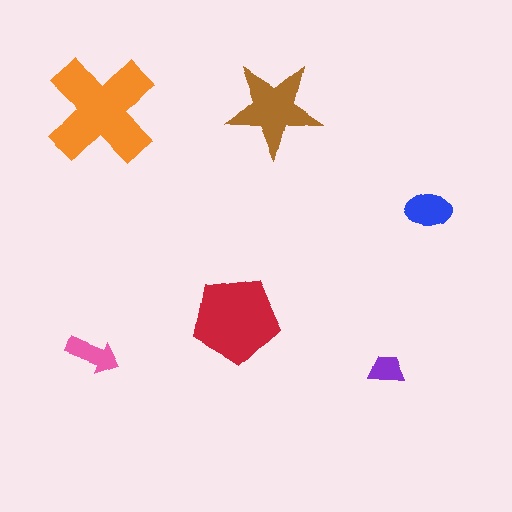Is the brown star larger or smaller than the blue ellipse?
Larger.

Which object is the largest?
The orange cross.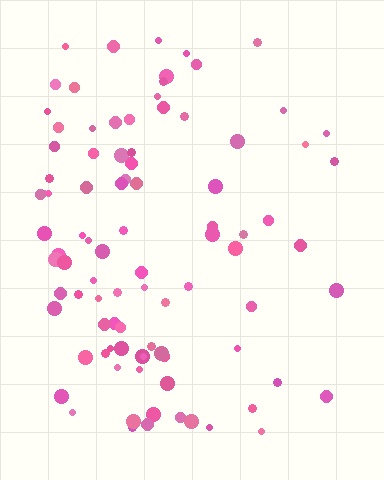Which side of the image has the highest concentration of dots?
The left.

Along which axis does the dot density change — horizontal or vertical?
Horizontal.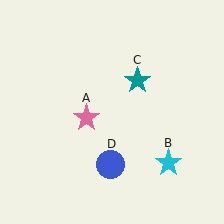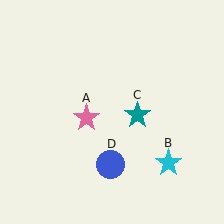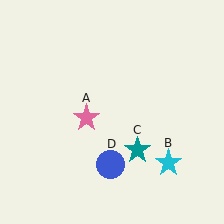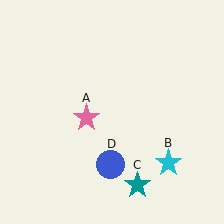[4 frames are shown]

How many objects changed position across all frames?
1 object changed position: teal star (object C).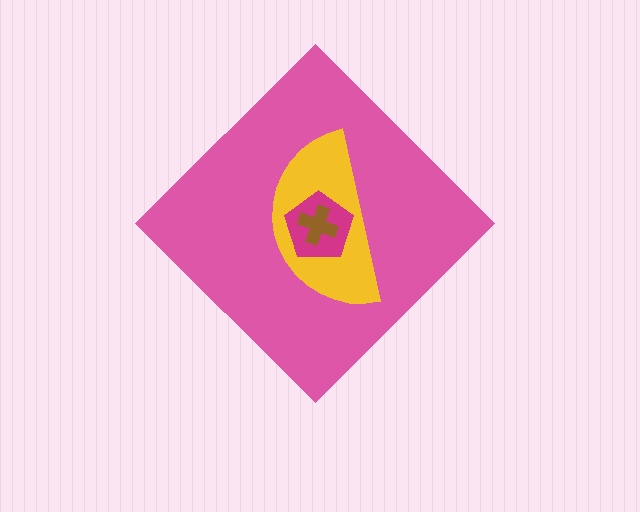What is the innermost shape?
The brown cross.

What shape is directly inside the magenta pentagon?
The brown cross.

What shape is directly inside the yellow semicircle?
The magenta pentagon.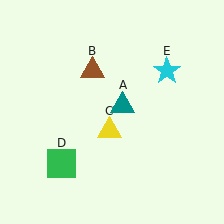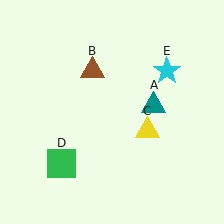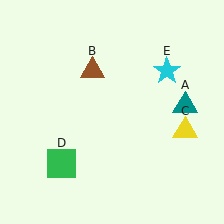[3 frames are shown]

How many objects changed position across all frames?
2 objects changed position: teal triangle (object A), yellow triangle (object C).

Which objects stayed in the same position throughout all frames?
Brown triangle (object B) and green square (object D) and cyan star (object E) remained stationary.